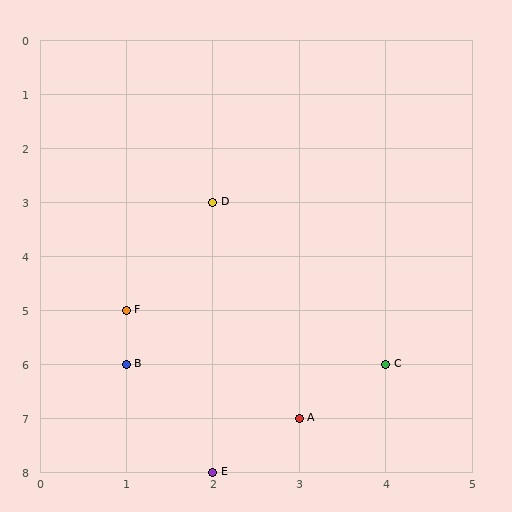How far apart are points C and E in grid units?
Points C and E are 2 columns and 2 rows apart (about 2.8 grid units diagonally).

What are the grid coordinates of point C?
Point C is at grid coordinates (4, 6).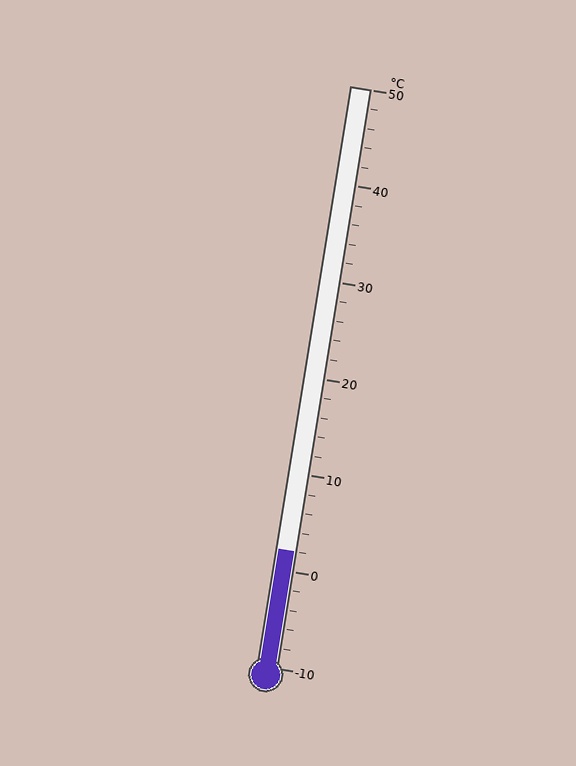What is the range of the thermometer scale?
The thermometer scale ranges from -10°C to 50°C.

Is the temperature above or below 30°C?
The temperature is below 30°C.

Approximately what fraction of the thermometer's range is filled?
The thermometer is filled to approximately 20% of its range.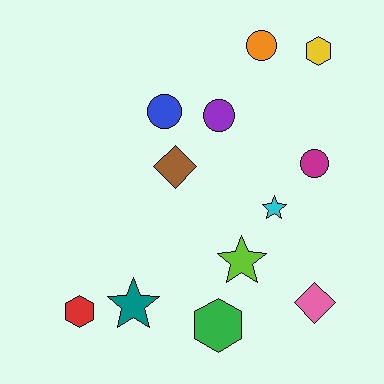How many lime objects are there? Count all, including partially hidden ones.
There is 1 lime object.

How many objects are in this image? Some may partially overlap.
There are 12 objects.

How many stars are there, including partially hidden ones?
There are 3 stars.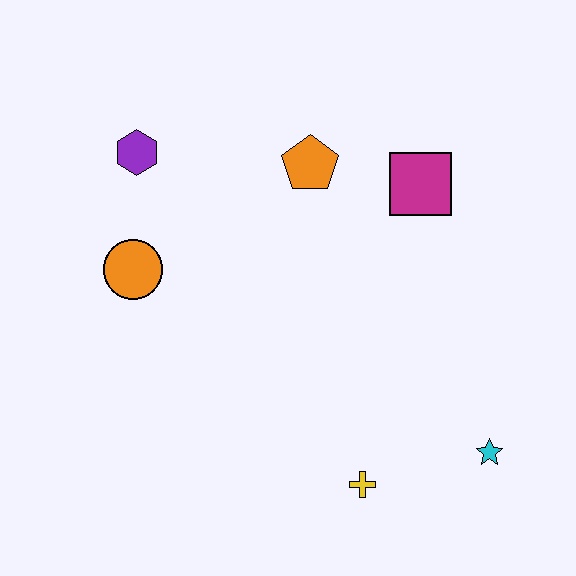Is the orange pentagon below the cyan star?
No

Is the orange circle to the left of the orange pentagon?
Yes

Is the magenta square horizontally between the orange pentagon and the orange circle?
No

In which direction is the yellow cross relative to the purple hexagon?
The yellow cross is below the purple hexagon.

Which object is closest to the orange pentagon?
The magenta square is closest to the orange pentagon.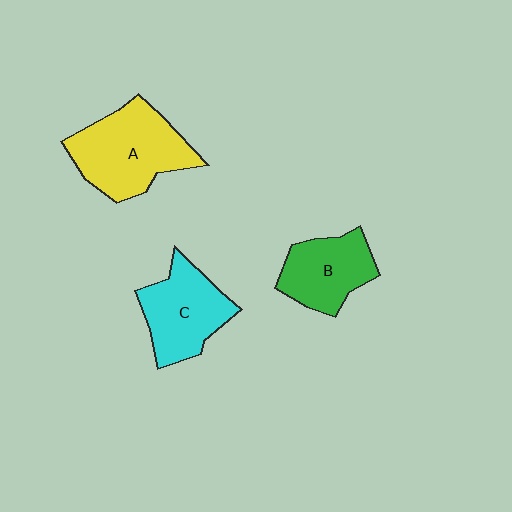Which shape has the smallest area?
Shape B (green).